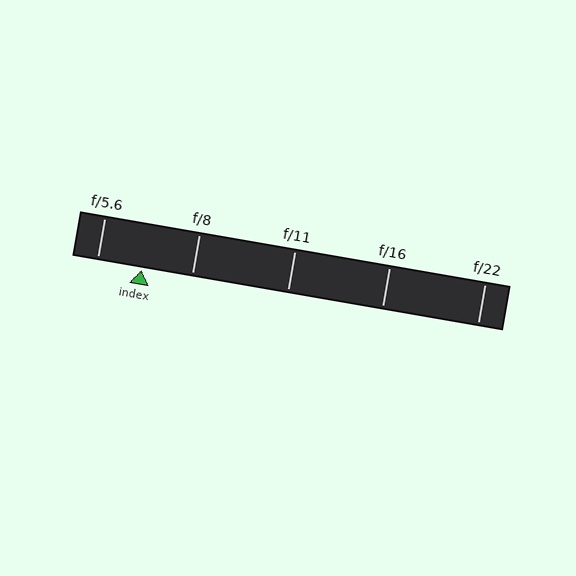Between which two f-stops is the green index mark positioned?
The index mark is between f/5.6 and f/8.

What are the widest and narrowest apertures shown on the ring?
The widest aperture shown is f/5.6 and the narrowest is f/22.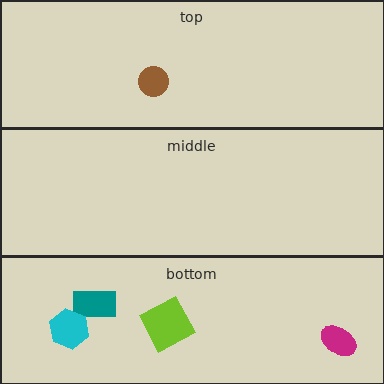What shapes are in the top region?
The brown circle.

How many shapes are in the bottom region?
4.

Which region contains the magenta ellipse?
The bottom region.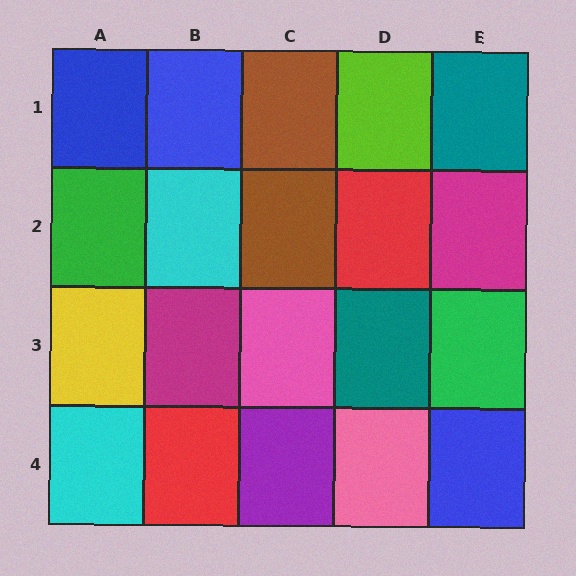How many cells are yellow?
1 cell is yellow.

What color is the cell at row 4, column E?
Blue.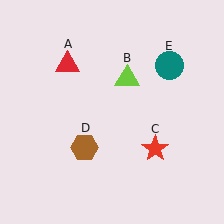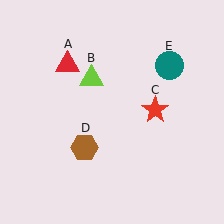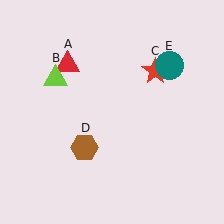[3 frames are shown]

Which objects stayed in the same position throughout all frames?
Red triangle (object A) and brown hexagon (object D) and teal circle (object E) remained stationary.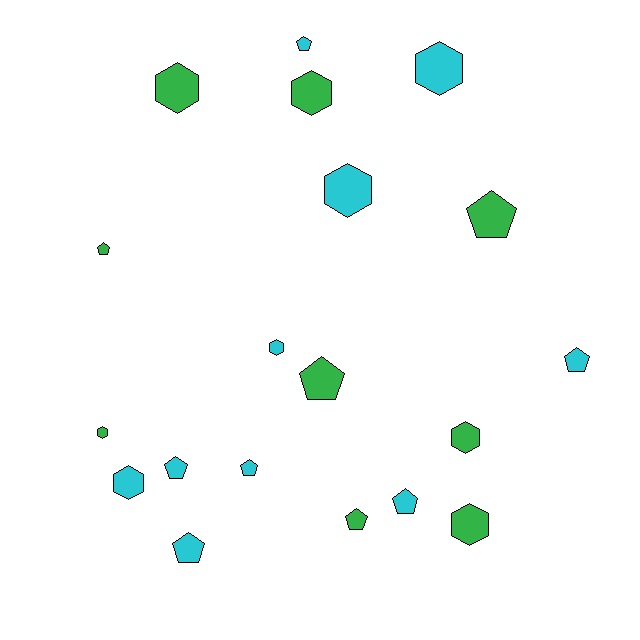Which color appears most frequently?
Cyan, with 10 objects.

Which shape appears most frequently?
Pentagon, with 10 objects.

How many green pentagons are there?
There are 4 green pentagons.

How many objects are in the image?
There are 19 objects.